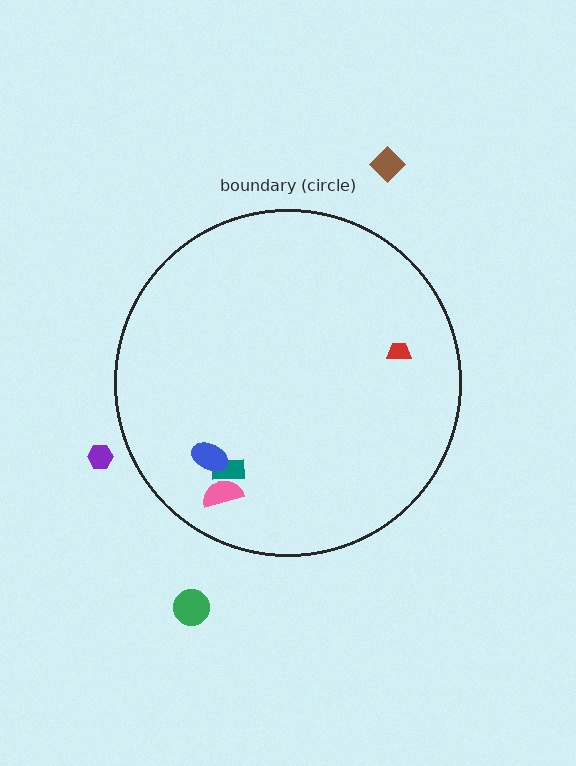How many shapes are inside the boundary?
4 inside, 3 outside.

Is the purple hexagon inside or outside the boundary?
Outside.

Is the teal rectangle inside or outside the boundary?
Inside.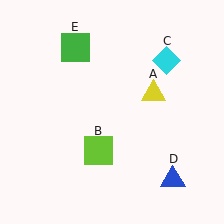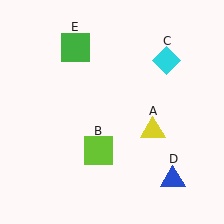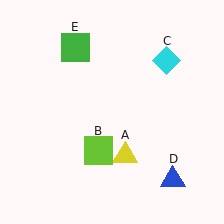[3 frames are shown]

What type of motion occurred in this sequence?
The yellow triangle (object A) rotated clockwise around the center of the scene.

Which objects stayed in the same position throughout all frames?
Lime square (object B) and cyan diamond (object C) and blue triangle (object D) and green square (object E) remained stationary.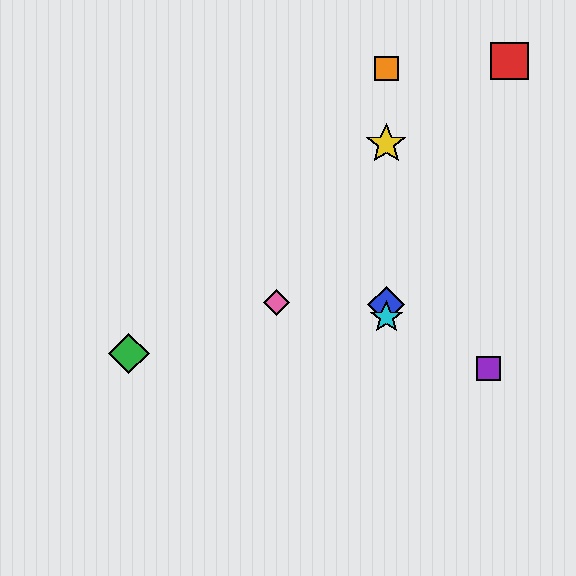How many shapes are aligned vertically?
4 shapes (the blue diamond, the yellow star, the orange square, the cyan star) are aligned vertically.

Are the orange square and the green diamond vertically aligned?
No, the orange square is at x≈386 and the green diamond is at x≈129.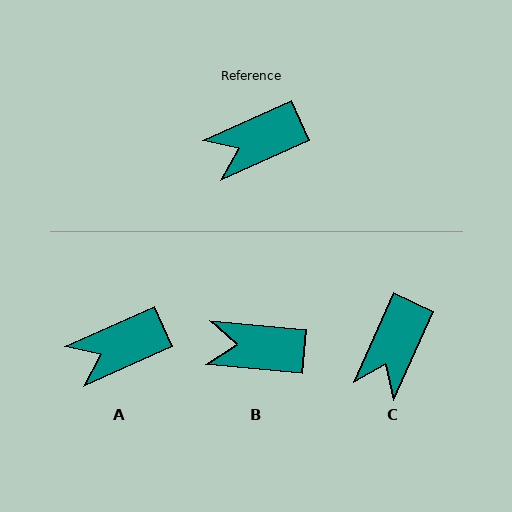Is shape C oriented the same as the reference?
No, it is off by about 41 degrees.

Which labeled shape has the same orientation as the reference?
A.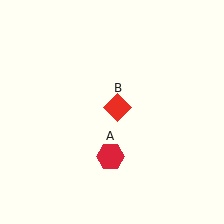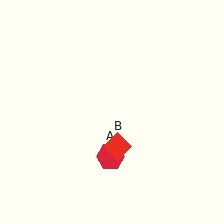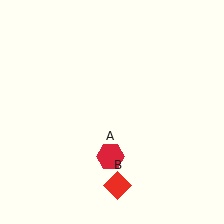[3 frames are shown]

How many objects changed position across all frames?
1 object changed position: red diamond (object B).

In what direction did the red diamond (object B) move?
The red diamond (object B) moved down.